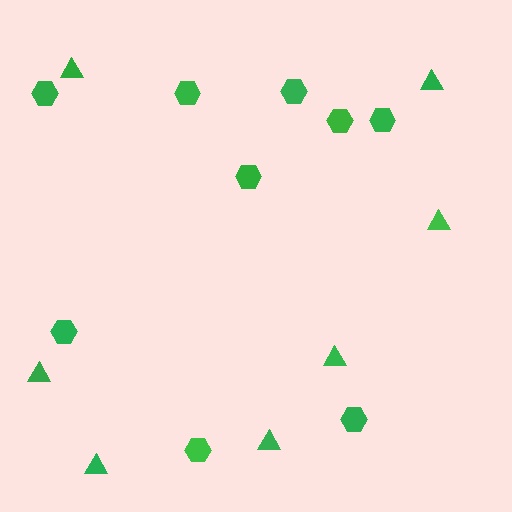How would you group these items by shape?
There are 2 groups: one group of hexagons (9) and one group of triangles (7).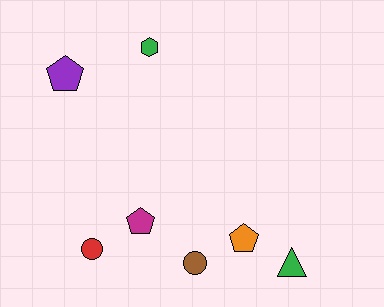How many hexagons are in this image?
There is 1 hexagon.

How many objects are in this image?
There are 7 objects.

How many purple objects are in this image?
There is 1 purple object.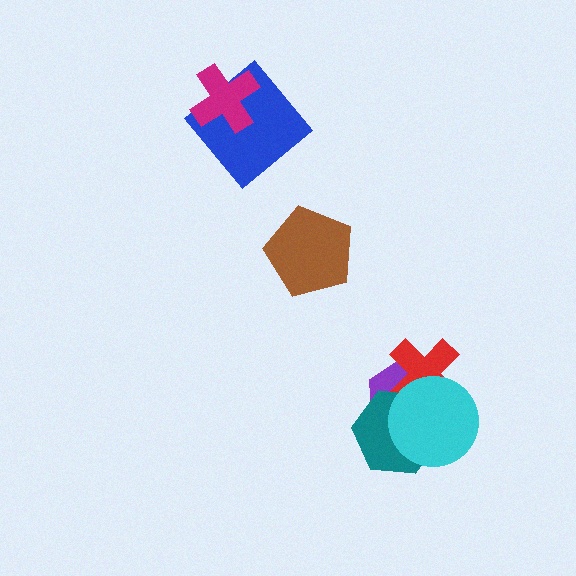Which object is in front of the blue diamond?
The magenta cross is in front of the blue diamond.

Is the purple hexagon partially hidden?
Yes, it is partially covered by another shape.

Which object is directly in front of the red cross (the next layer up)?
The teal hexagon is directly in front of the red cross.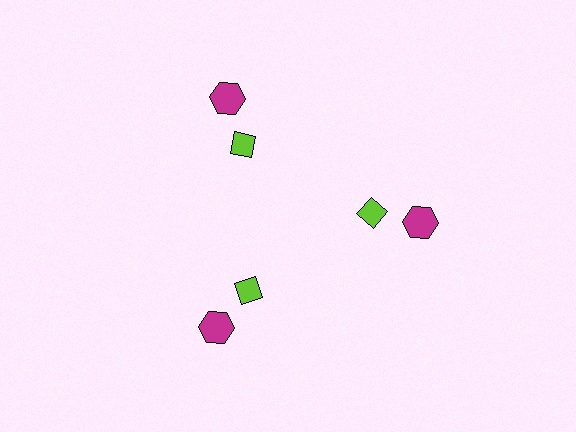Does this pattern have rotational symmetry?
Yes, this pattern has 3-fold rotational symmetry. It looks the same after rotating 120 degrees around the center.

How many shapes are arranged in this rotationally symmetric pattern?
There are 6 shapes, arranged in 3 groups of 2.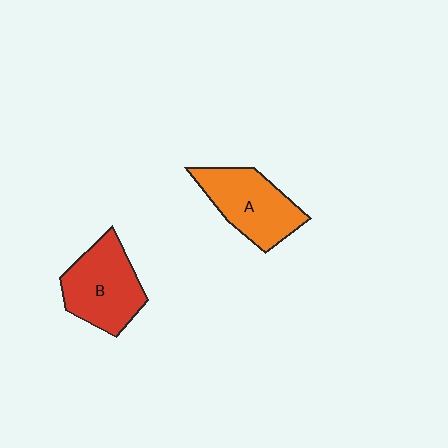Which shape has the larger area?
Shape B (red).